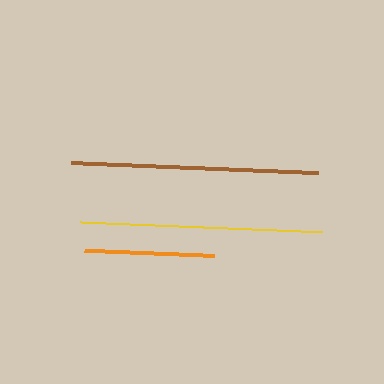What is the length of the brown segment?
The brown segment is approximately 247 pixels long.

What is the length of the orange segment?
The orange segment is approximately 130 pixels long.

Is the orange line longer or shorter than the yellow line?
The yellow line is longer than the orange line.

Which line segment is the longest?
The brown line is the longest at approximately 247 pixels.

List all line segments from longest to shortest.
From longest to shortest: brown, yellow, orange.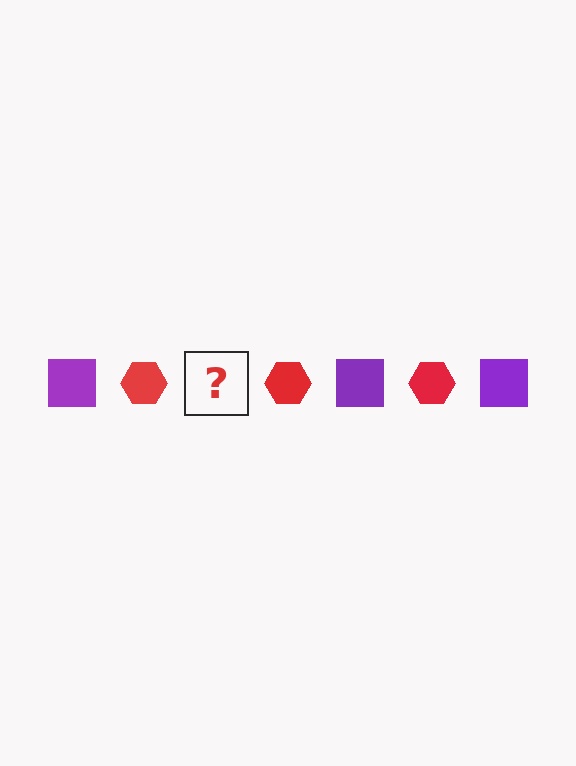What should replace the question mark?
The question mark should be replaced with a purple square.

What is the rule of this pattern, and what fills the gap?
The rule is that the pattern alternates between purple square and red hexagon. The gap should be filled with a purple square.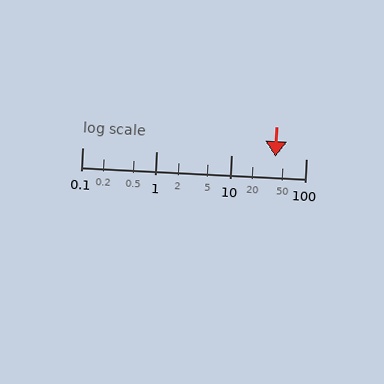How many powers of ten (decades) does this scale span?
The scale spans 3 decades, from 0.1 to 100.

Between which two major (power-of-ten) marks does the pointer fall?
The pointer is between 10 and 100.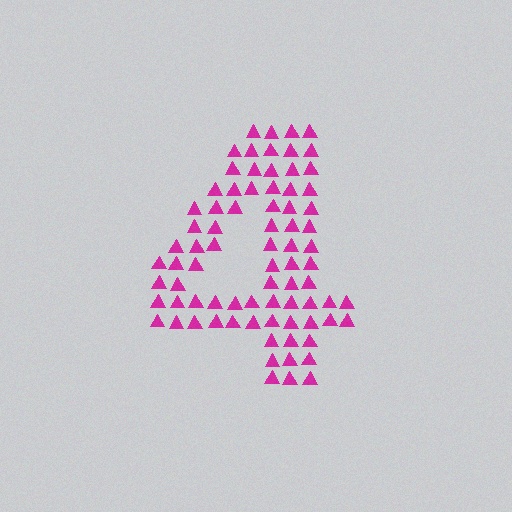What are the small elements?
The small elements are triangles.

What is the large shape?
The large shape is the digit 4.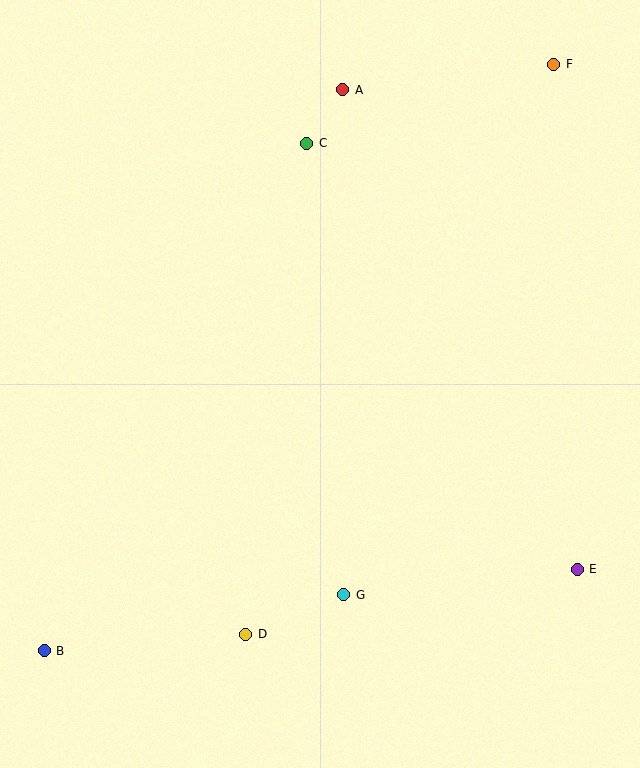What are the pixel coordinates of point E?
Point E is at (577, 569).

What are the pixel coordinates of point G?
Point G is at (344, 595).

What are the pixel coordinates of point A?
Point A is at (343, 90).